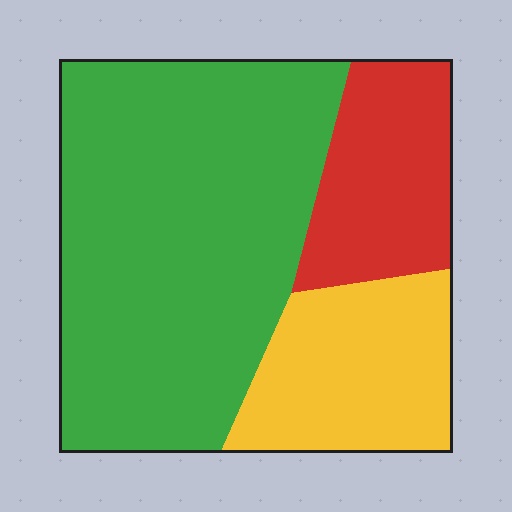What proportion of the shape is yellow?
Yellow covers about 20% of the shape.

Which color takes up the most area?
Green, at roughly 60%.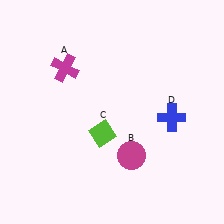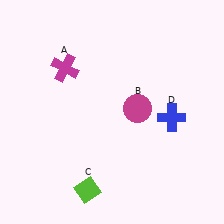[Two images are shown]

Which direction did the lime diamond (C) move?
The lime diamond (C) moved down.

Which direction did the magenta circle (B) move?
The magenta circle (B) moved up.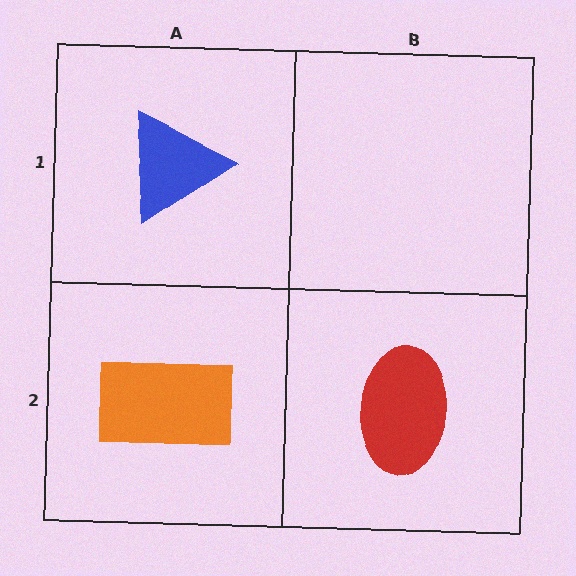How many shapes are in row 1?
1 shape.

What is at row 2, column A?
An orange rectangle.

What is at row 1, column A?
A blue triangle.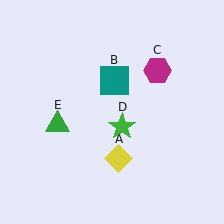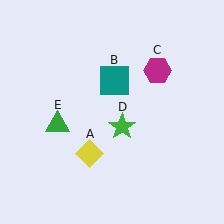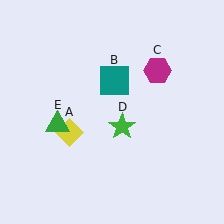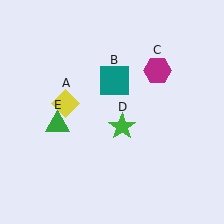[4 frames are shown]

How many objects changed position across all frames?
1 object changed position: yellow diamond (object A).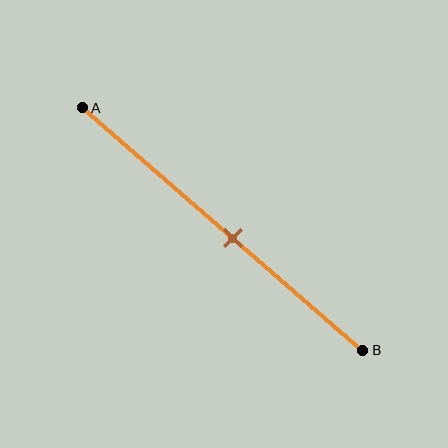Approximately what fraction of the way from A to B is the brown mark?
The brown mark is approximately 55% of the way from A to B.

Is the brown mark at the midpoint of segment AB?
No, the mark is at about 55% from A, not at the 50% midpoint.